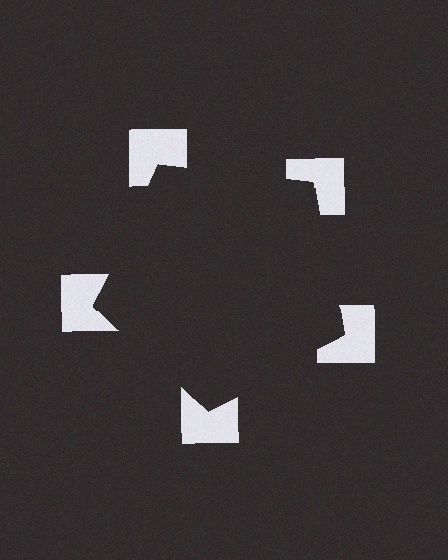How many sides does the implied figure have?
5 sides.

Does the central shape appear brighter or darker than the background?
It typically appears slightly darker than the background, even though no actual brightness change is drawn.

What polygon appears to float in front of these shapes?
An illusory pentagon — its edges are inferred from the aligned wedge cuts in the notched squares, not physically drawn.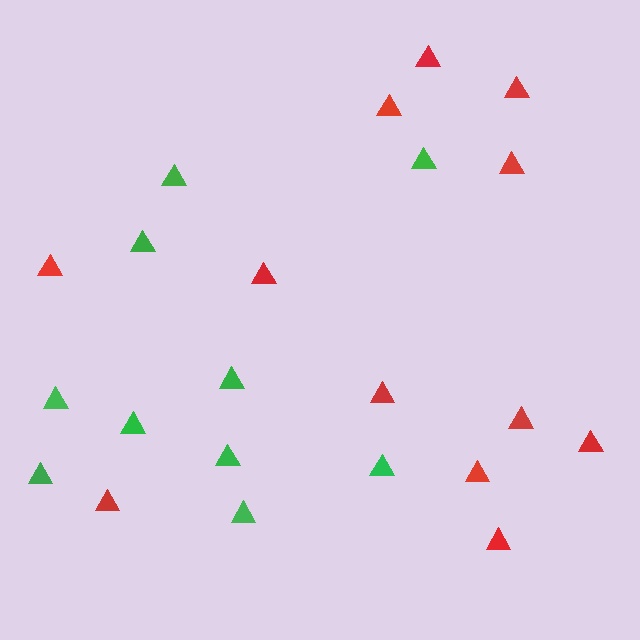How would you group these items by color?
There are 2 groups: one group of red triangles (12) and one group of green triangles (10).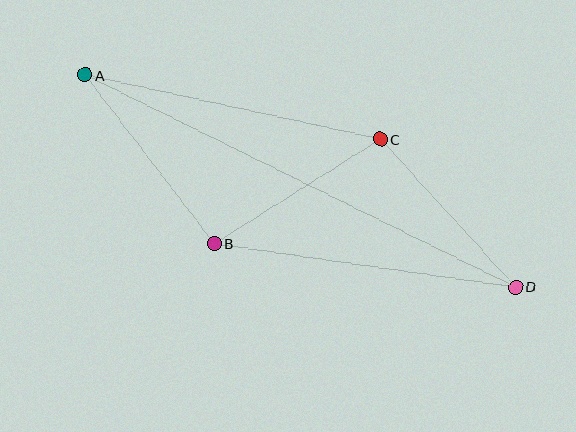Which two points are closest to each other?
Points B and C are closest to each other.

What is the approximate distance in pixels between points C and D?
The distance between C and D is approximately 200 pixels.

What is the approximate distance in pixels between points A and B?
The distance between A and B is approximately 212 pixels.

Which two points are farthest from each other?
Points A and D are farthest from each other.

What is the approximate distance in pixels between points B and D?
The distance between B and D is approximately 305 pixels.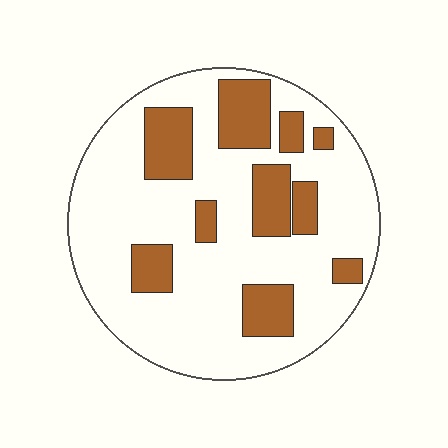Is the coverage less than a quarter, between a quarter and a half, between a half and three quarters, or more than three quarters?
Between a quarter and a half.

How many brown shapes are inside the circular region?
10.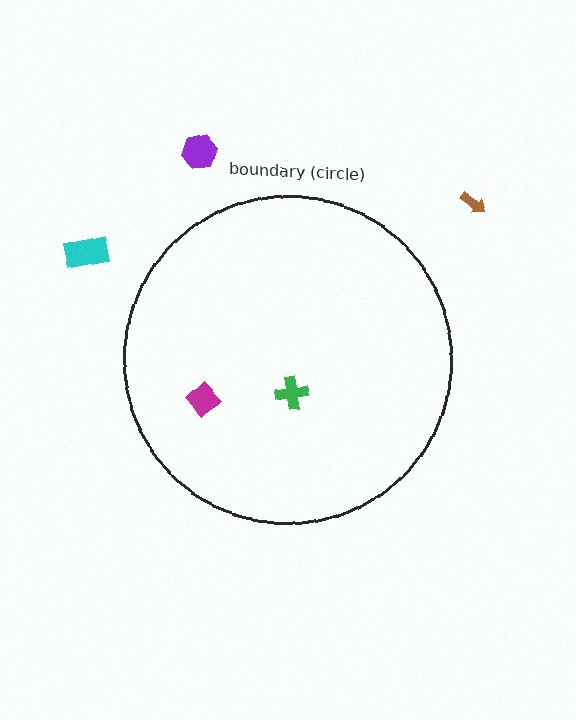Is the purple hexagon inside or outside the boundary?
Outside.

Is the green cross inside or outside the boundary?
Inside.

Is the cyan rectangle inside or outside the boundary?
Outside.